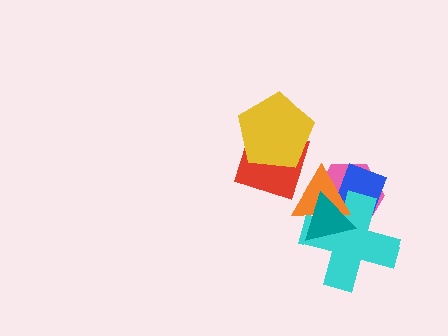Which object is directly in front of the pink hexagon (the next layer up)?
The blue diamond is directly in front of the pink hexagon.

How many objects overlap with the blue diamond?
4 objects overlap with the blue diamond.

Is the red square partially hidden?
Yes, it is partially covered by another shape.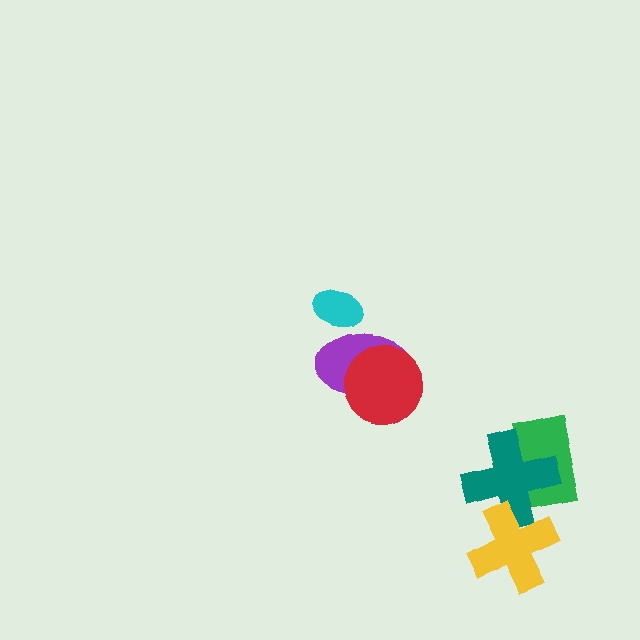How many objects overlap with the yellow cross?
1 object overlaps with the yellow cross.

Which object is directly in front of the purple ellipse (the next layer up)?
The cyan ellipse is directly in front of the purple ellipse.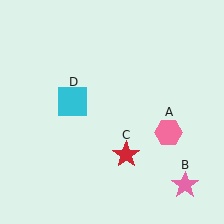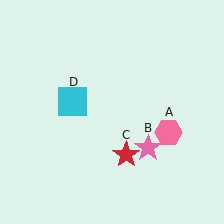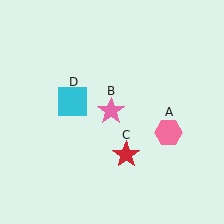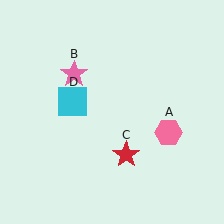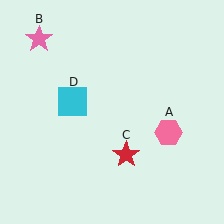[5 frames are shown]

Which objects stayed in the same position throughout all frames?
Pink hexagon (object A) and red star (object C) and cyan square (object D) remained stationary.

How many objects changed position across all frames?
1 object changed position: pink star (object B).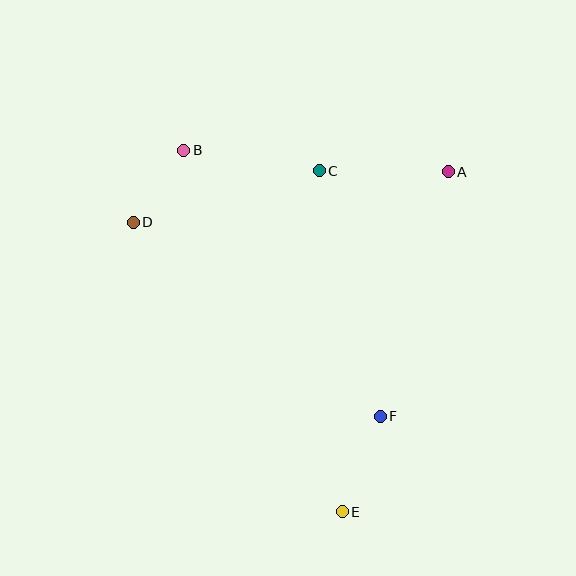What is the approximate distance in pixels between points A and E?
The distance between A and E is approximately 356 pixels.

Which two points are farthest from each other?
Points B and E are farthest from each other.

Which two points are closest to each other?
Points B and D are closest to each other.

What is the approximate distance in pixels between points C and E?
The distance between C and E is approximately 342 pixels.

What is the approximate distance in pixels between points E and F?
The distance between E and F is approximately 103 pixels.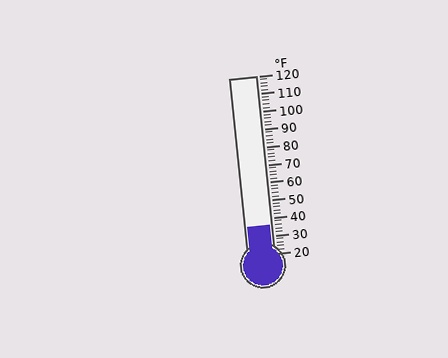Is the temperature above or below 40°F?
The temperature is below 40°F.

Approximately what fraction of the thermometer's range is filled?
The thermometer is filled to approximately 15% of its range.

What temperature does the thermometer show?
The thermometer shows approximately 36°F.